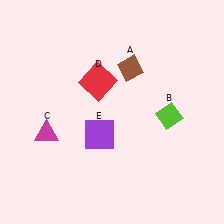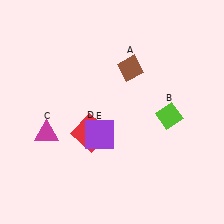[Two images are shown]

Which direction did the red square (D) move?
The red square (D) moved down.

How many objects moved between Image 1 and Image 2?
1 object moved between the two images.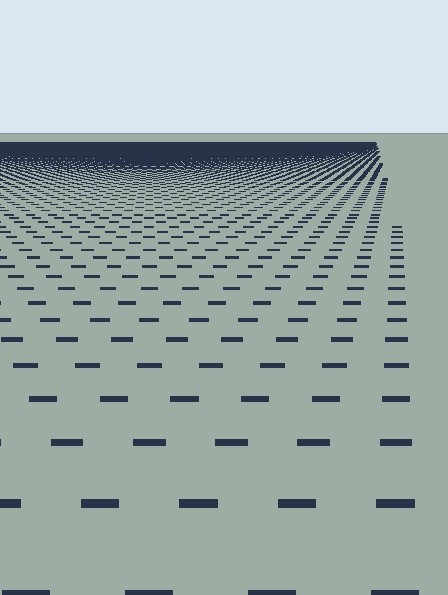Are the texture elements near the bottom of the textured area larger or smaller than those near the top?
Larger. Near the bottom, elements are closer to the viewer and appear at a bigger on-screen size.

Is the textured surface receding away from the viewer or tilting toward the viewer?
The surface is receding away from the viewer. Texture elements get smaller and denser toward the top.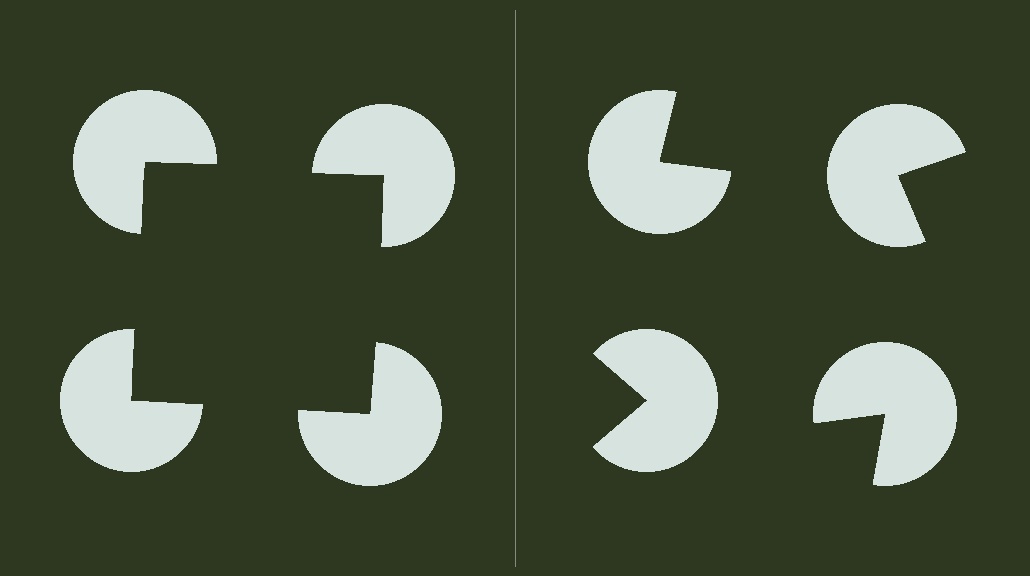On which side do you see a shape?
An illusory square appears on the left side. On the right side the wedge cuts are rotated, so no coherent shape forms.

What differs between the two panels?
The pac-man discs are positioned identically on both sides; only the wedge orientations differ. On the left they align to a square; on the right they are misaligned.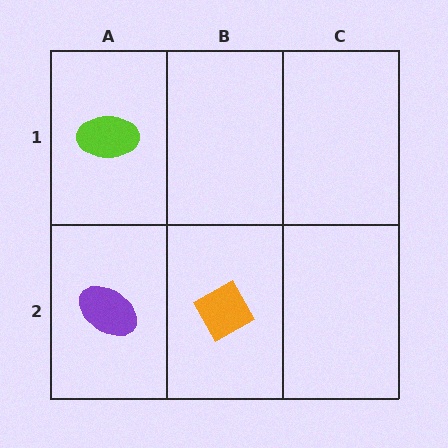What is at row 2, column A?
A purple ellipse.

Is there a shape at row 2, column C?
No, that cell is empty.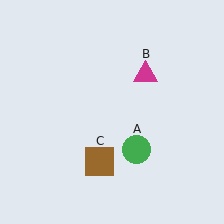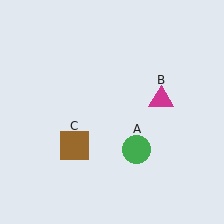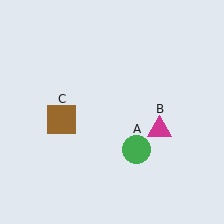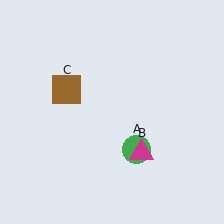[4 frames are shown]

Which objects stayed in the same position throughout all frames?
Green circle (object A) remained stationary.